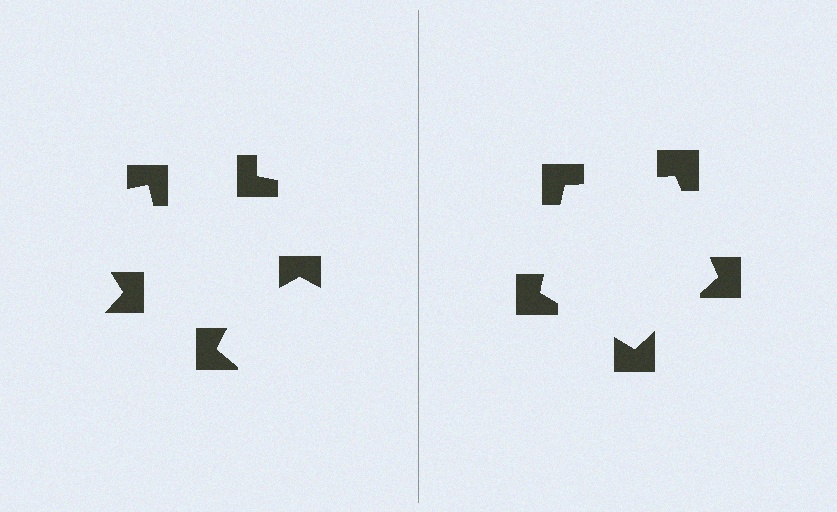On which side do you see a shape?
An illusory pentagon appears on the right side. On the left side the wedge cuts are rotated, so no coherent shape forms.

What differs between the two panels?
The notched squares are positioned identically on both sides; only the wedge orientations differ. On the right they align to a pentagon; on the left they are misaligned.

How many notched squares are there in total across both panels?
10 — 5 on each side.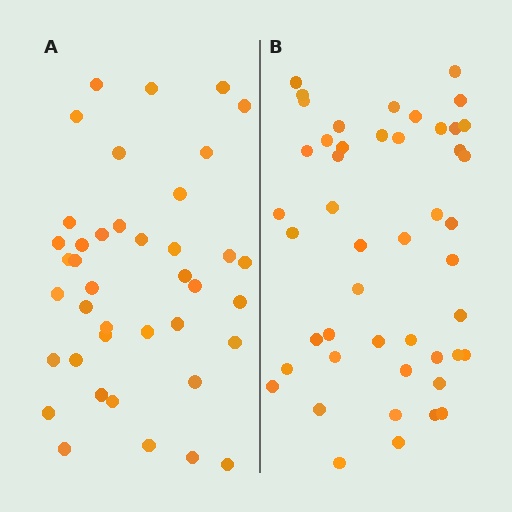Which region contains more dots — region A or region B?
Region B (the right region) has more dots.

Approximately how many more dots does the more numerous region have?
Region B has roughly 8 or so more dots than region A.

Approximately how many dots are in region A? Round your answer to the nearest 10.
About 40 dots.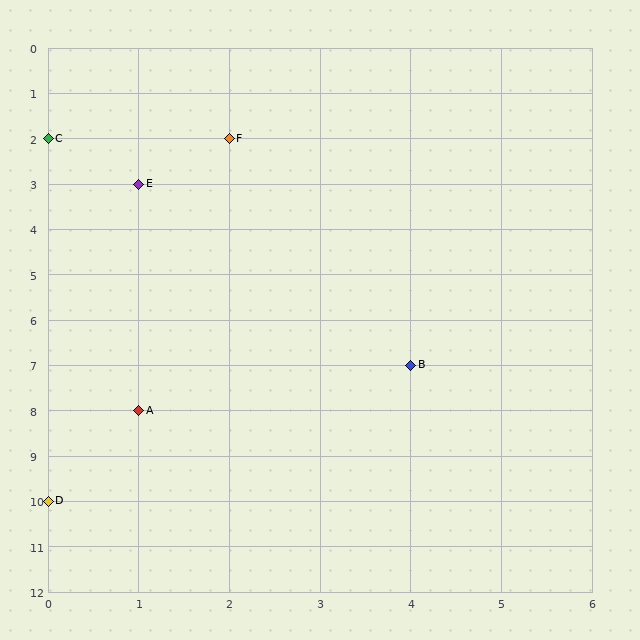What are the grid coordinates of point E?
Point E is at grid coordinates (1, 3).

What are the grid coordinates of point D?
Point D is at grid coordinates (0, 10).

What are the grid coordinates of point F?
Point F is at grid coordinates (2, 2).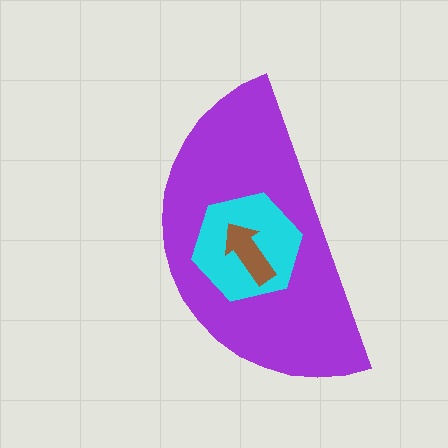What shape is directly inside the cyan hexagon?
The brown arrow.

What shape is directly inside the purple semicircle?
The cyan hexagon.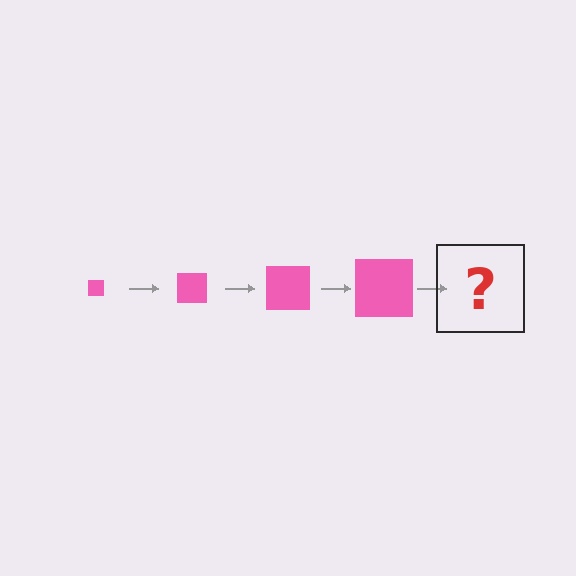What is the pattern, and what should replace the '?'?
The pattern is that the square gets progressively larger each step. The '?' should be a pink square, larger than the previous one.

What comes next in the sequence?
The next element should be a pink square, larger than the previous one.